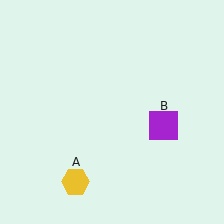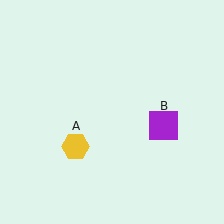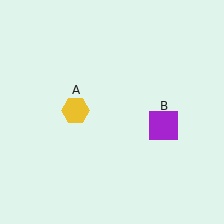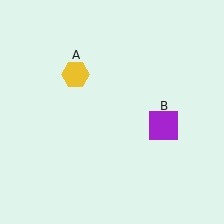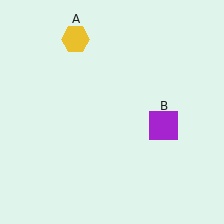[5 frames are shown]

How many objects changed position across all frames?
1 object changed position: yellow hexagon (object A).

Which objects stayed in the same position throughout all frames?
Purple square (object B) remained stationary.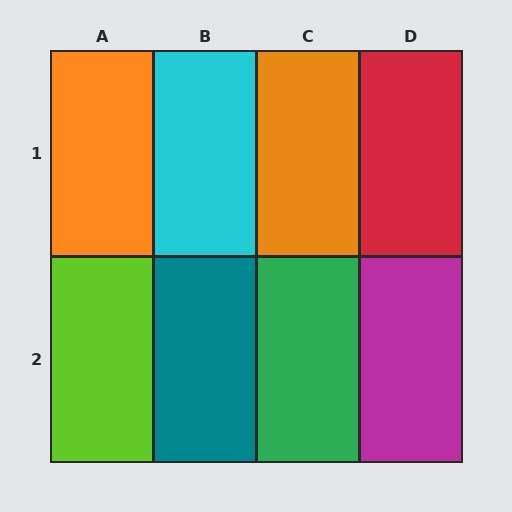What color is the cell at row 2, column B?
Teal.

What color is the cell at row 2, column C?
Green.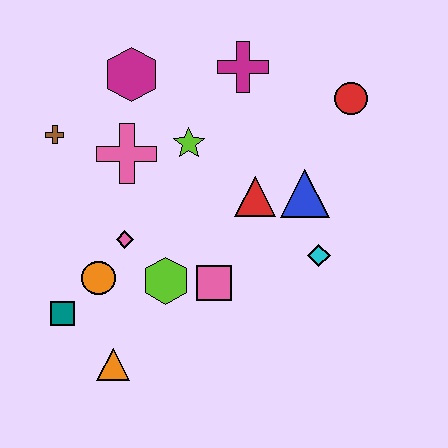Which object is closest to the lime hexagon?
The pink square is closest to the lime hexagon.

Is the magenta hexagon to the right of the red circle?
No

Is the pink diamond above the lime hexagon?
Yes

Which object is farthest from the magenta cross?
The orange triangle is farthest from the magenta cross.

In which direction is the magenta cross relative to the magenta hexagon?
The magenta cross is to the right of the magenta hexagon.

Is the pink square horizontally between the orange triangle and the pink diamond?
No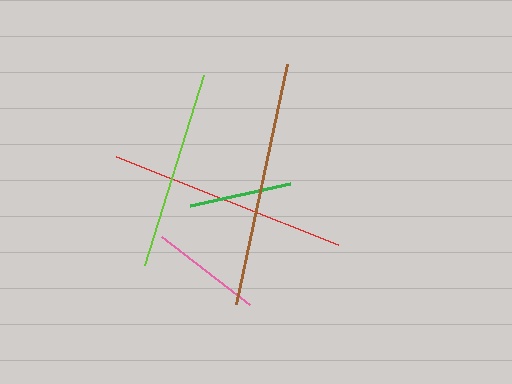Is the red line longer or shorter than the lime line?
The red line is longer than the lime line.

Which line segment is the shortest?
The green line is the shortest at approximately 103 pixels.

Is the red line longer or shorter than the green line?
The red line is longer than the green line.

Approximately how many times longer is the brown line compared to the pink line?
The brown line is approximately 2.2 times the length of the pink line.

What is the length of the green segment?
The green segment is approximately 103 pixels long.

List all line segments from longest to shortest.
From longest to shortest: brown, red, lime, pink, green.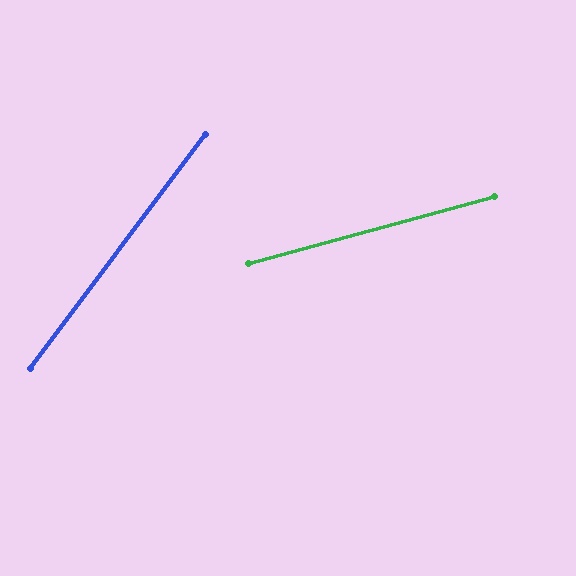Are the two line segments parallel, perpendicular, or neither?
Neither parallel nor perpendicular — they differ by about 38°.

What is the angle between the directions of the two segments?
Approximately 38 degrees.